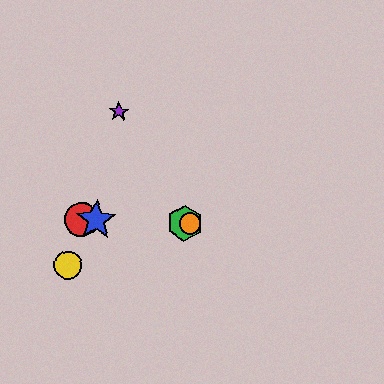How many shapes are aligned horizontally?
4 shapes (the red circle, the blue star, the green hexagon, the orange circle) are aligned horizontally.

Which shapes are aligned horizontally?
The red circle, the blue star, the green hexagon, the orange circle are aligned horizontally.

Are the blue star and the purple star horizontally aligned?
No, the blue star is at y≈220 and the purple star is at y≈112.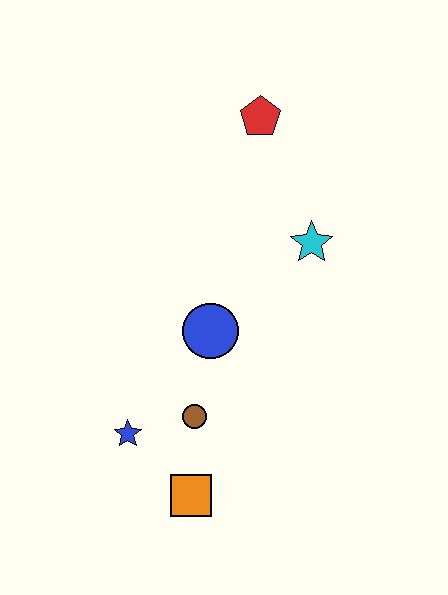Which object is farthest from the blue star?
The red pentagon is farthest from the blue star.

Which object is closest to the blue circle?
The brown circle is closest to the blue circle.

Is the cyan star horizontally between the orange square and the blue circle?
No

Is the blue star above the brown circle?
No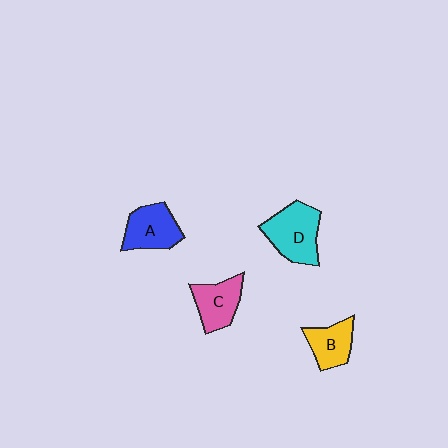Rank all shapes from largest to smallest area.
From largest to smallest: D (cyan), A (blue), C (pink), B (yellow).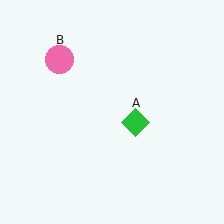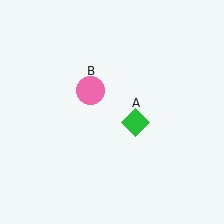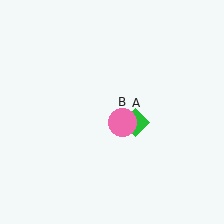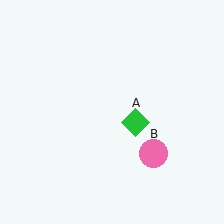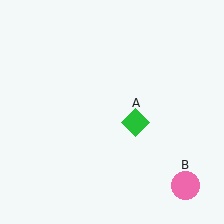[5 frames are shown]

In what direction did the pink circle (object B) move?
The pink circle (object B) moved down and to the right.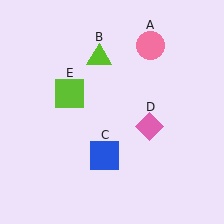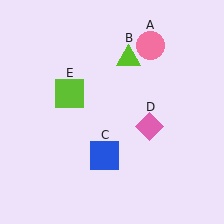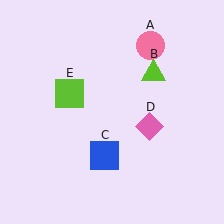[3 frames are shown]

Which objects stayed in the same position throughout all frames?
Pink circle (object A) and blue square (object C) and pink diamond (object D) and lime square (object E) remained stationary.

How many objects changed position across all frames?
1 object changed position: lime triangle (object B).